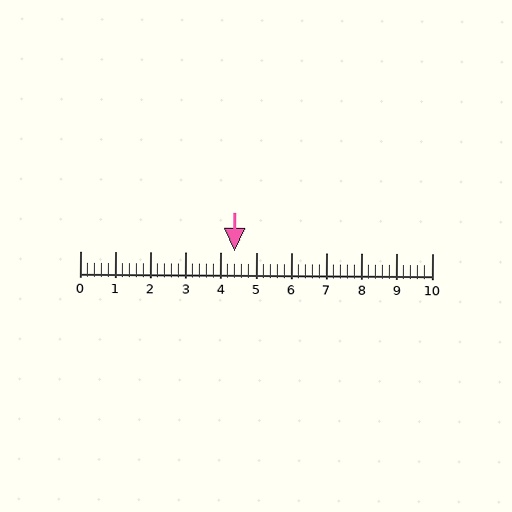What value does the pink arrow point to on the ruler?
The pink arrow points to approximately 4.4.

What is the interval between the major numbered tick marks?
The major tick marks are spaced 1 units apart.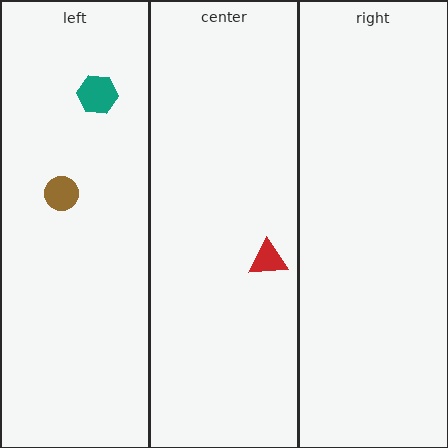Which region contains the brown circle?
The left region.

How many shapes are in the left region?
2.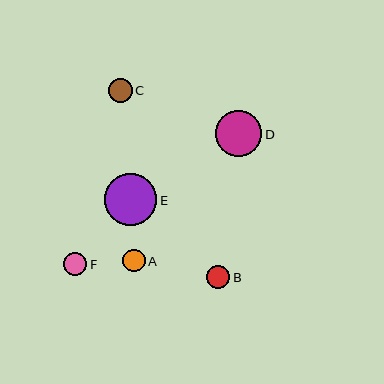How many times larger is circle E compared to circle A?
Circle E is approximately 2.4 times the size of circle A.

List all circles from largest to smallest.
From largest to smallest: E, D, C, F, B, A.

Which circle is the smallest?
Circle A is the smallest with a size of approximately 22 pixels.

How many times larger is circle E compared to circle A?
Circle E is approximately 2.4 times the size of circle A.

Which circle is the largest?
Circle E is the largest with a size of approximately 53 pixels.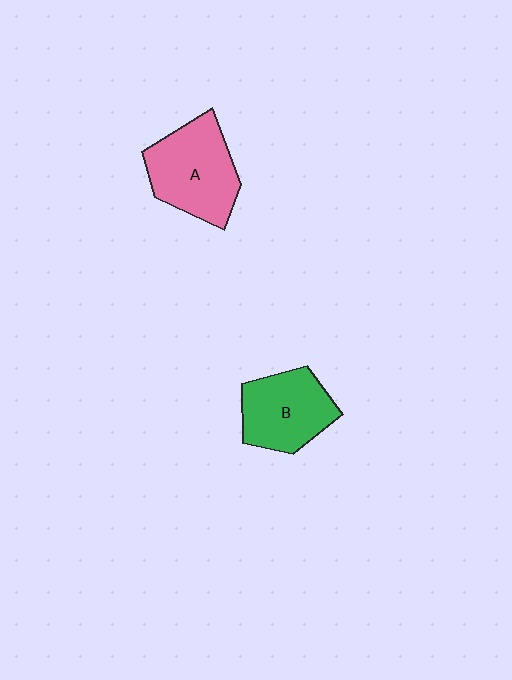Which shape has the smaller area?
Shape B (green).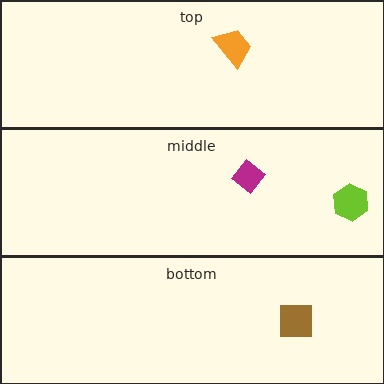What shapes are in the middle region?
The lime hexagon, the magenta diamond.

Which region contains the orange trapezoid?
The top region.